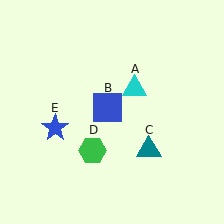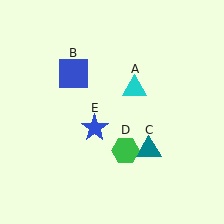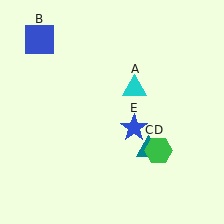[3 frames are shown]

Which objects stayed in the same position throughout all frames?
Cyan triangle (object A) and teal triangle (object C) remained stationary.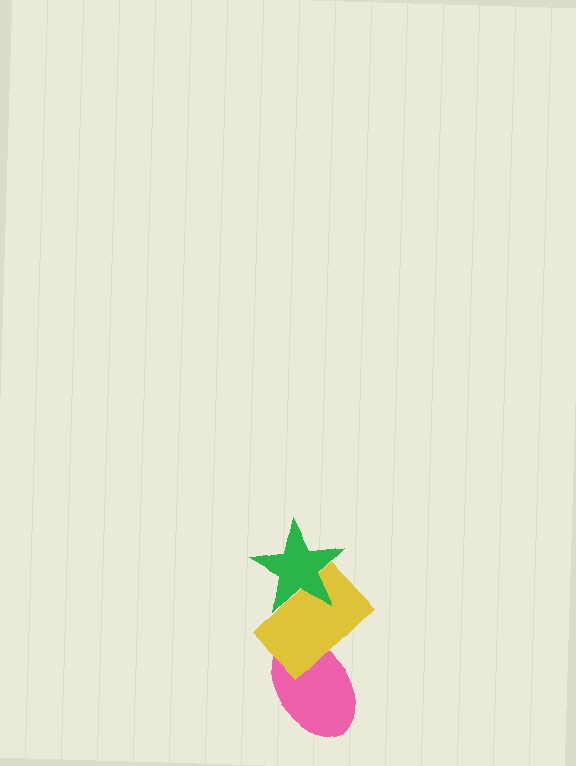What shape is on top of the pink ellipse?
The yellow rectangle is on top of the pink ellipse.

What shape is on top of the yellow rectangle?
The green star is on top of the yellow rectangle.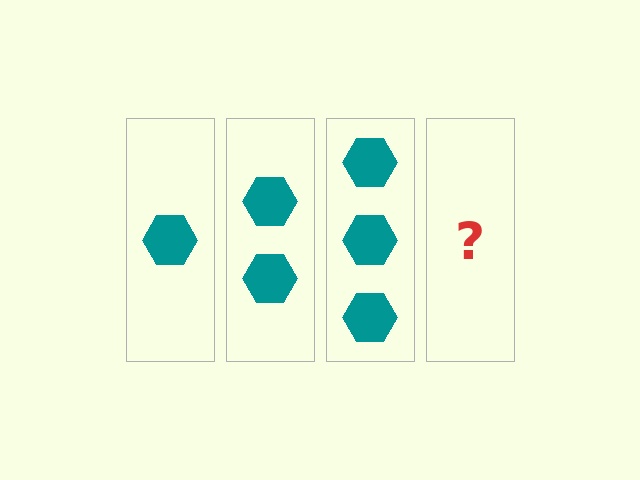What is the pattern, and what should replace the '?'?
The pattern is that each step adds one more hexagon. The '?' should be 4 hexagons.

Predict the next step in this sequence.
The next step is 4 hexagons.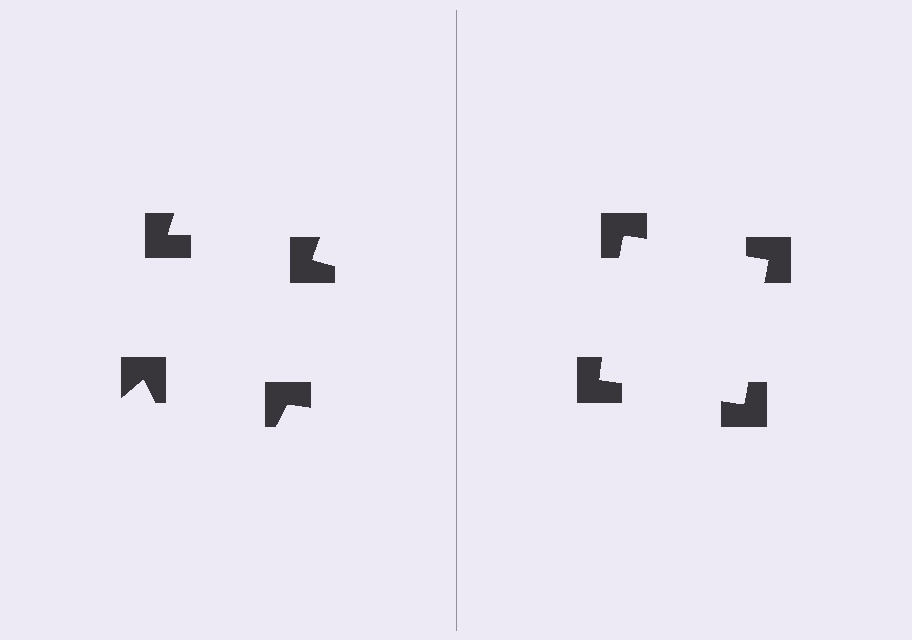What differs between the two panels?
The notched squares are positioned identically on both sides; only the wedge orientations differ. On the right they align to a square; on the left they are misaligned.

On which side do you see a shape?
An illusory square appears on the right side. On the left side the wedge cuts are rotated, so no coherent shape forms.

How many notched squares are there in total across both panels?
8 — 4 on each side.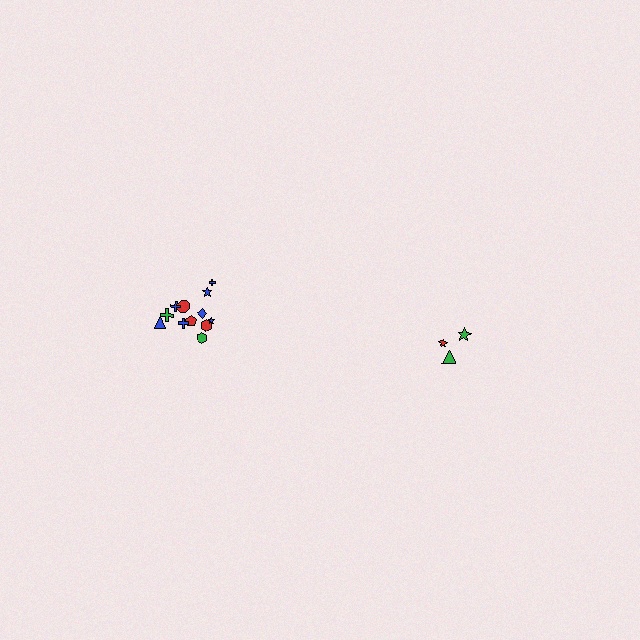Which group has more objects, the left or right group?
The left group.